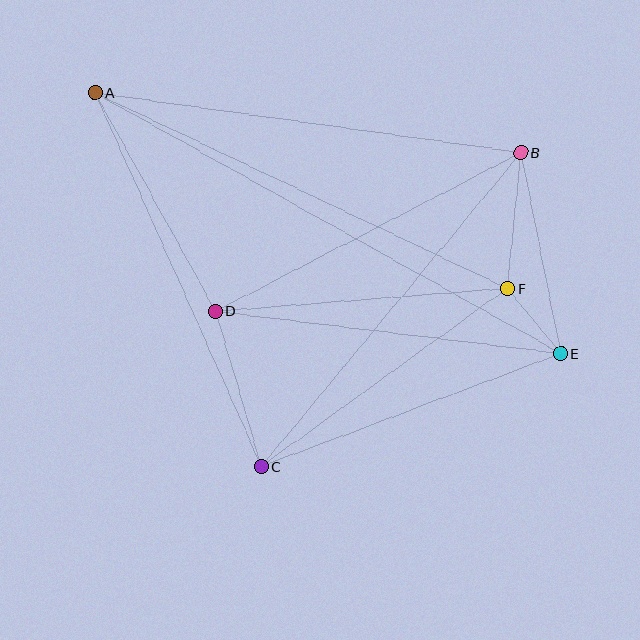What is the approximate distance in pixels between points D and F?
The distance between D and F is approximately 293 pixels.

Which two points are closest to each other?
Points E and F are closest to each other.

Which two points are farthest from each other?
Points A and E are farthest from each other.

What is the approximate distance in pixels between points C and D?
The distance between C and D is approximately 162 pixels.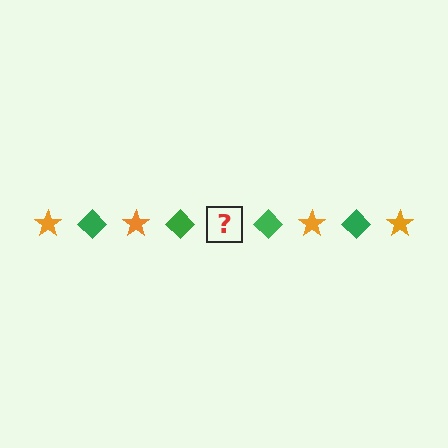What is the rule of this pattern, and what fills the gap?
The rule is that the pattern alternates between orange star and green diamond. The gap should be filled with an orange star.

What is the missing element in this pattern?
The missing element is an orange star.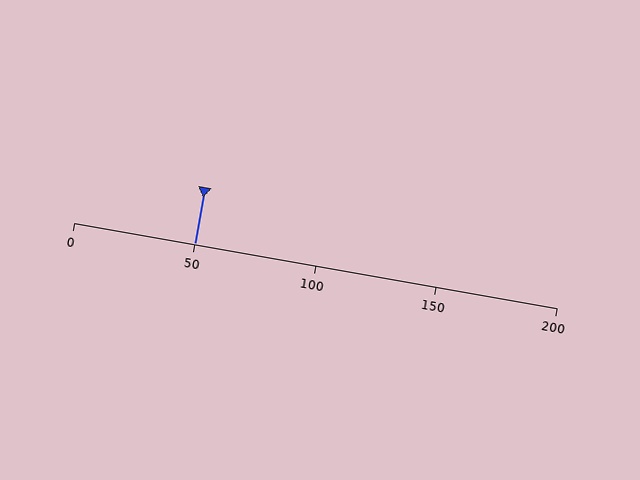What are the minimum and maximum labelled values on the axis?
The axis runs from 0 to 200.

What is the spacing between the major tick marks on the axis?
The major ticks are spaced 50 apart.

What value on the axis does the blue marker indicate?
The marker indicates approximately 50.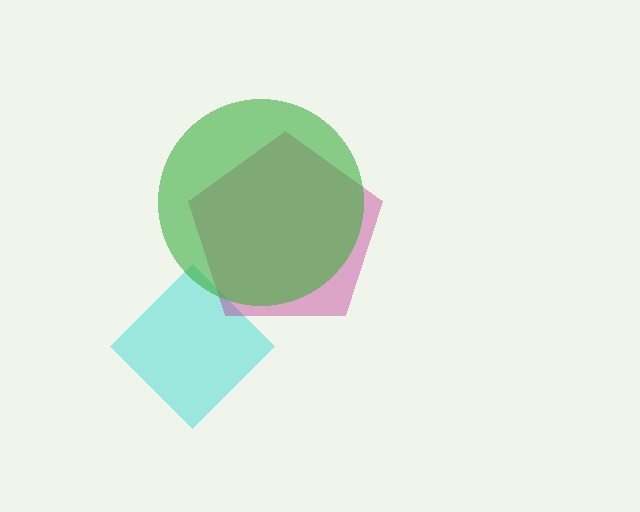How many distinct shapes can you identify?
There are 3 distinct shapes: a cyan diamond, a magenta pentagon, a green circle.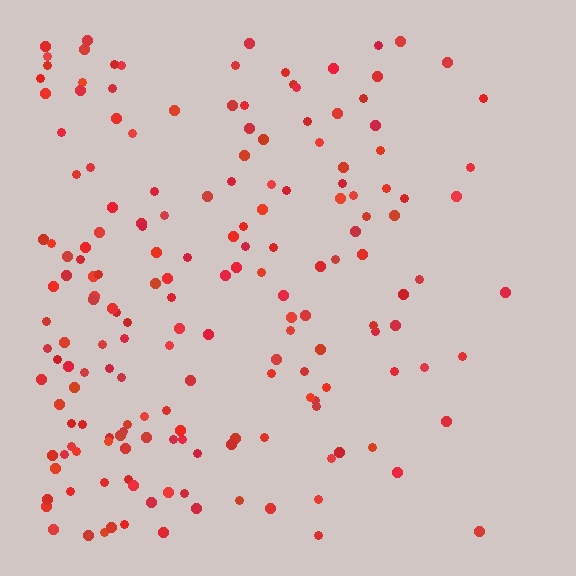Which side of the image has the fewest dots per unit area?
The right.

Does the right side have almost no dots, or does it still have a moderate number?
Still a moderate number, just noticeably fewer than the left.